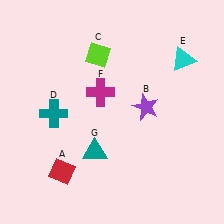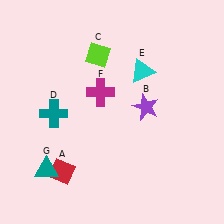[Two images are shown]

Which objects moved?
The objects that moved are: the cyan triangle (E), the teal triangle (G).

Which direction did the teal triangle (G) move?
The teal triangle (G) moved left.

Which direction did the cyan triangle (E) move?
The cyan triangle (E) moved left.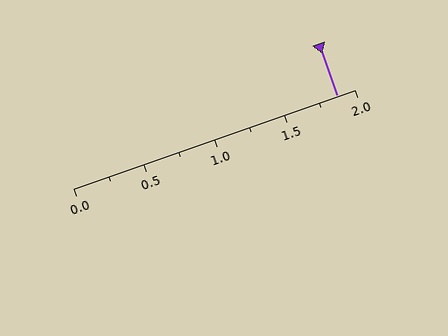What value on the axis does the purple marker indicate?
The marker indicates approximately 1.88.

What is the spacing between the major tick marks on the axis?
The major ticks are spaced 0.5 apart.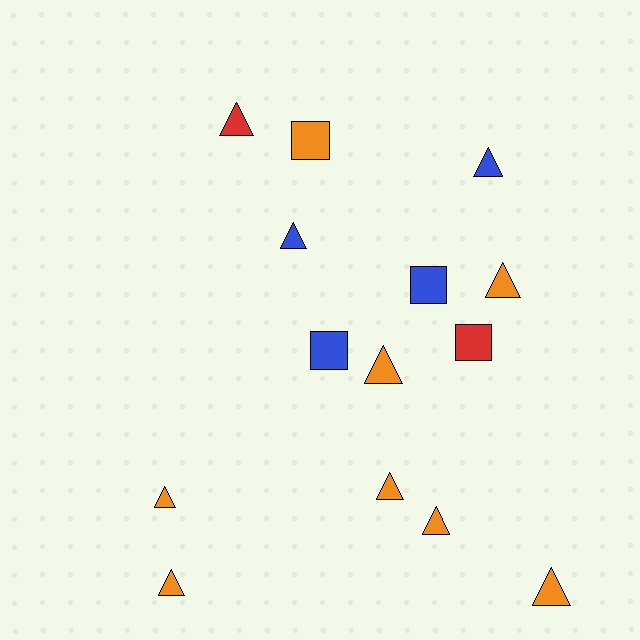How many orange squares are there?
There is 1 orange square.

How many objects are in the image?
There are 14 objects.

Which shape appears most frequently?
Triangle, with 10 objects.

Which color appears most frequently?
Orange, with 8 objects.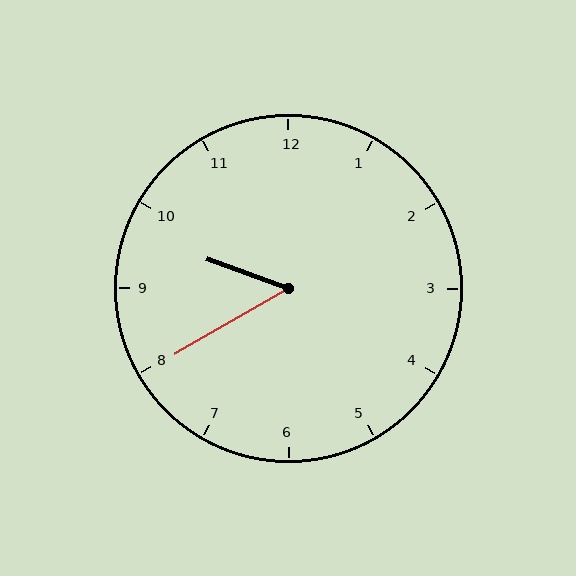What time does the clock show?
9:40.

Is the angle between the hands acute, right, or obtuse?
It is acute.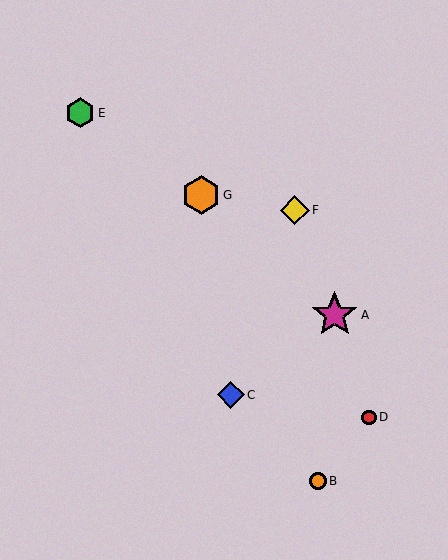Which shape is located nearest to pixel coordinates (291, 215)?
The yellow diamond (labeled F) at (295, 210) is nearest to that location.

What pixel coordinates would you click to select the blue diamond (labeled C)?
Click at (231, 395) to select the blue diamond C.